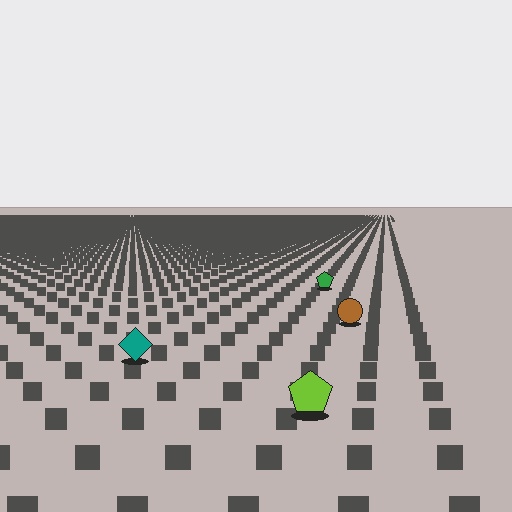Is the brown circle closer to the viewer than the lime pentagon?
No. The lime pentagon is closer — you can tell from the texture gradient: the ground texture is coarser near it.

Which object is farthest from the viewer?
The green pentagon is farthest from the viewer. It appears smaller and the ground texture around it is denser.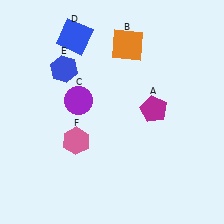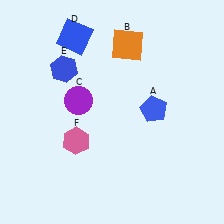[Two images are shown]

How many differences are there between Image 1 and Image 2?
There is 1 difference between the two images.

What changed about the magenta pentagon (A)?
In Image 1, A is magenta. In Image 2, it changed to blue.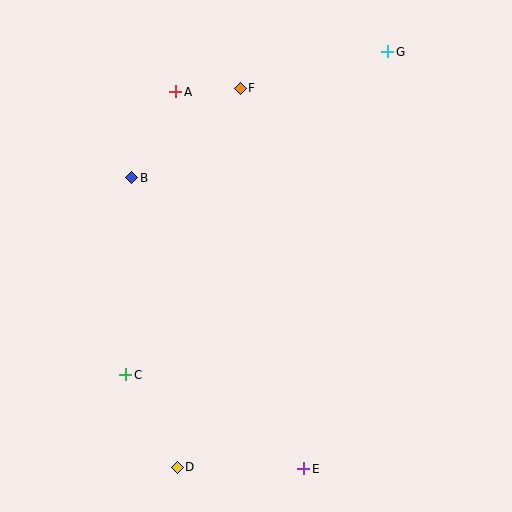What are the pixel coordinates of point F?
Point F is at (240, 88).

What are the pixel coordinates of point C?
Point C is at (126, 375).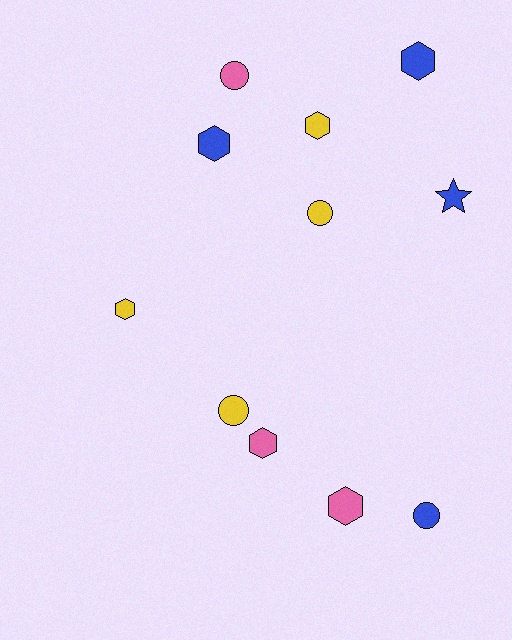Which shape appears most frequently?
Hexagon, with 6 objects.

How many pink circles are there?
There is 1 pink circle.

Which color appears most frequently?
Yellow, with 4 objects.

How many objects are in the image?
There are 11 objects.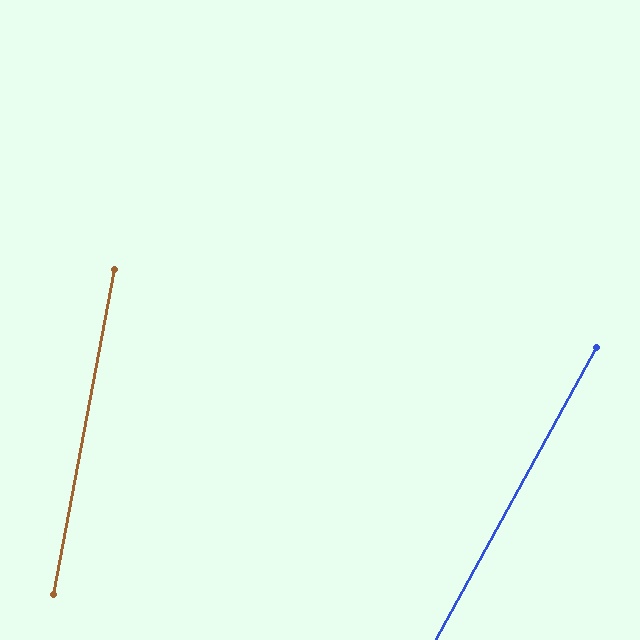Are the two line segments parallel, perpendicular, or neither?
Neither parallel nor perpendicular — they differ by about 18°.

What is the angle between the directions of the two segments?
Approximately 18 degrees.